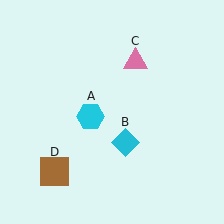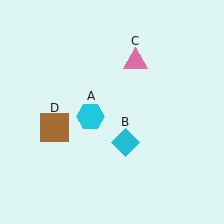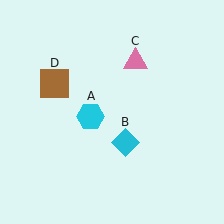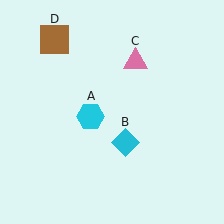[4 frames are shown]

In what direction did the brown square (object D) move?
The brown square (object D) moved up.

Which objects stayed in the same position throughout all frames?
Cyan hexagon (object A) and cyan diamond (object B) and pink triangle (object C) remained stationary.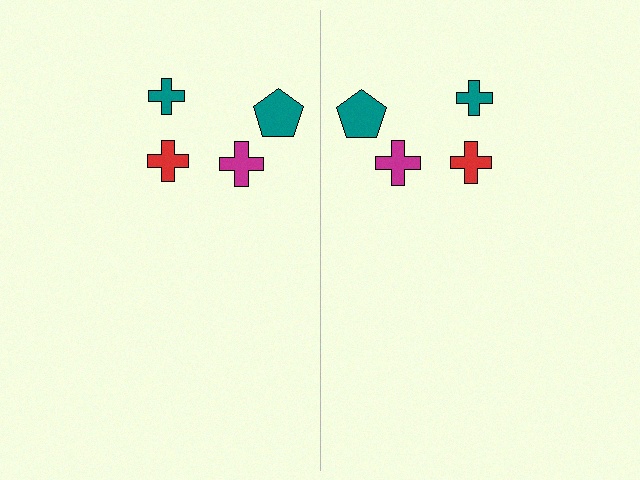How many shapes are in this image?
There are 8 shapes in this image.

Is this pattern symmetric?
Yes, this pattern has bilateral (reflection) symmetry.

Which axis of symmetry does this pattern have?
The pattern has a vertical axis of symmetry running through the center of the image.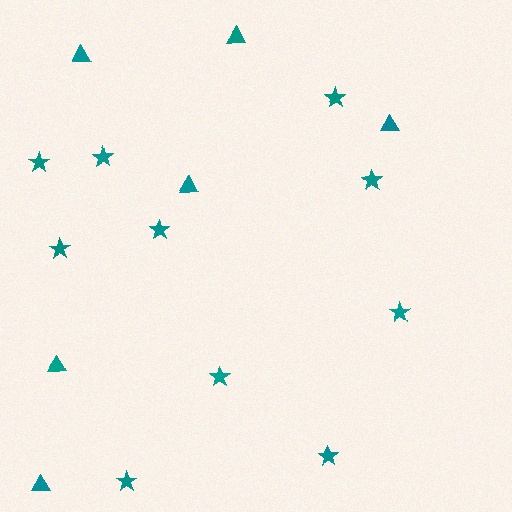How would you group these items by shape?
There are 2 groups: one group of stars (10) and one group of triangles (6).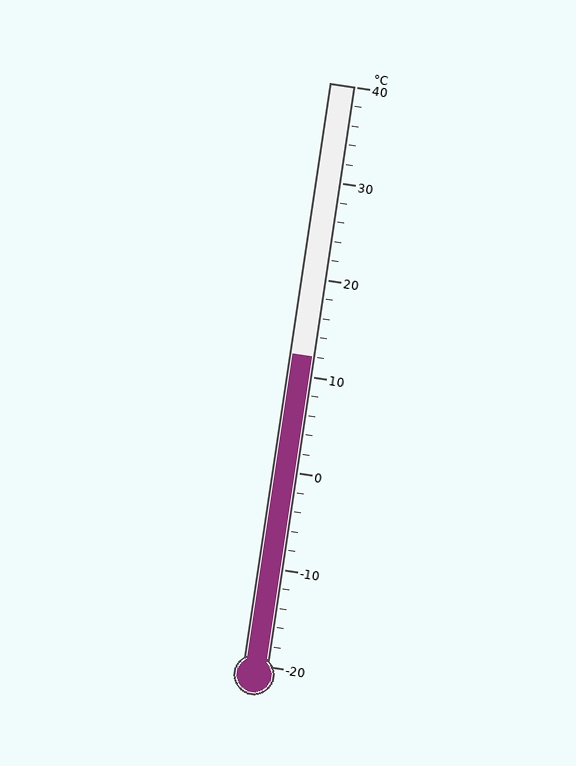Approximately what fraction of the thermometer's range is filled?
The thermometer is filled to approximately 55% of its range.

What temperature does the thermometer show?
The thermometer shows approximately 12°C.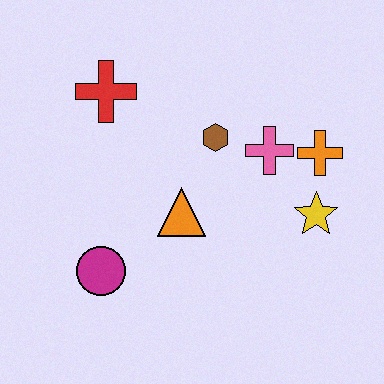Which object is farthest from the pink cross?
The magenta circle is farthest from the pink cross.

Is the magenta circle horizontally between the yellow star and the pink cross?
No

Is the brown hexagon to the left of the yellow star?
Yes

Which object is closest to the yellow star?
The orange cross is closest to the yellow star.